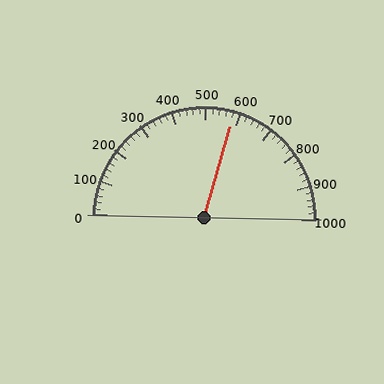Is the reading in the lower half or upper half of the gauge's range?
The reading is in the upper half of the range (0 to 1000).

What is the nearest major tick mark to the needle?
The nearest major tick mark is 600.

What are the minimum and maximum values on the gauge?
The gauge ranges from 0 to 1000.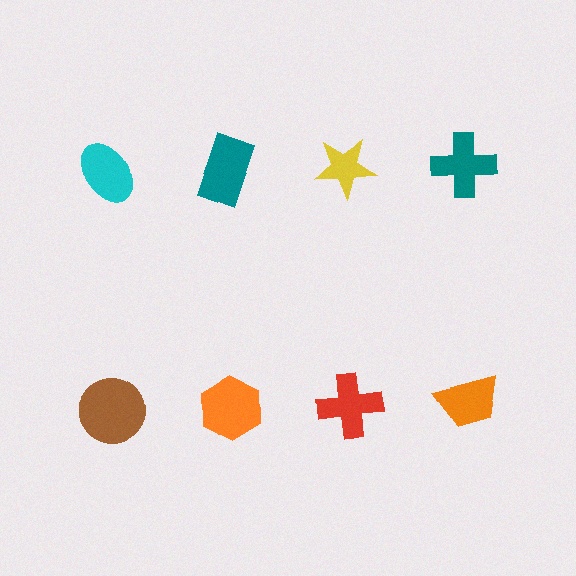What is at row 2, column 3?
A red cross.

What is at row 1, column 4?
A teal cross.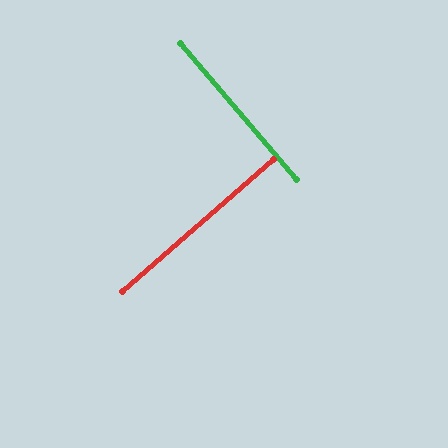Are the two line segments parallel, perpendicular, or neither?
Perpendicular — they meet at approximately 89°.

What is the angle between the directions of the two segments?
Approximately 89 degrees.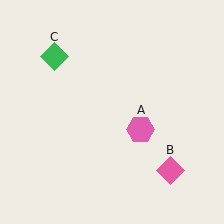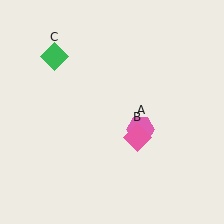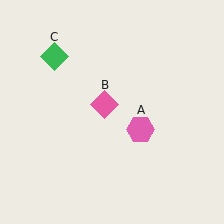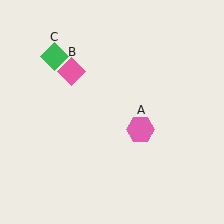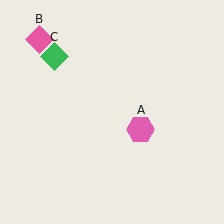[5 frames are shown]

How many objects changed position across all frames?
1 object changed position: pink diamond (object B).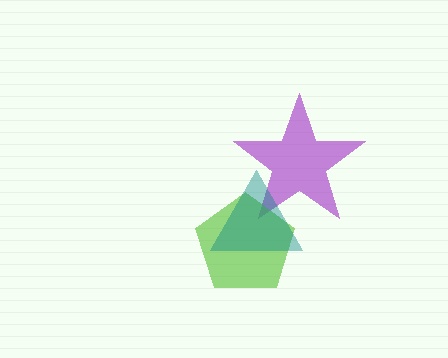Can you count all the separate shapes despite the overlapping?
Yes, there are 3 separate shapes.